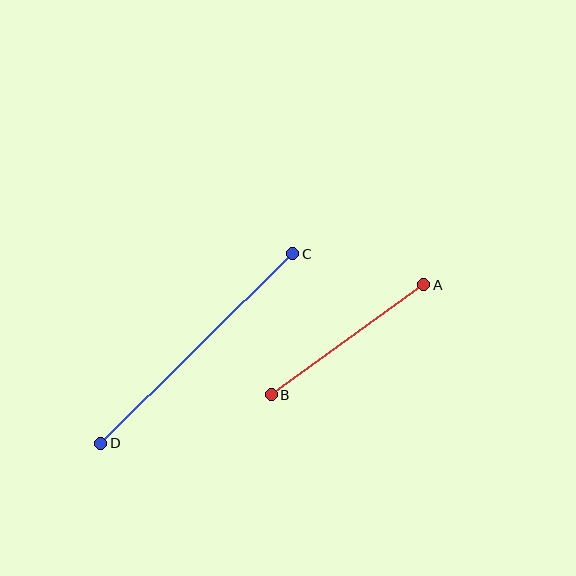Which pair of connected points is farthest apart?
Points C and D are farthest apart.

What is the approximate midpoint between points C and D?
The midpoint is at approximately (197, 349) pixels.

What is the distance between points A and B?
The distance is approximately 188 pixels.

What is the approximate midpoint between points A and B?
The midpoint is at approximately (348, 340) pixels.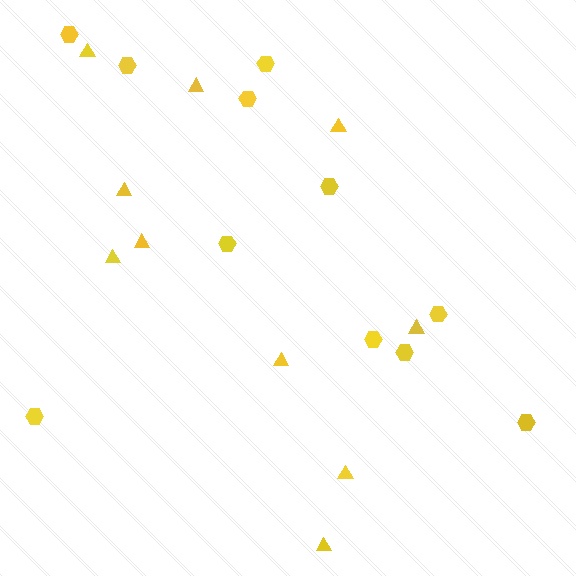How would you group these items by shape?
There are 2 groups: one group of hexagons (11) and one group of triangles (10).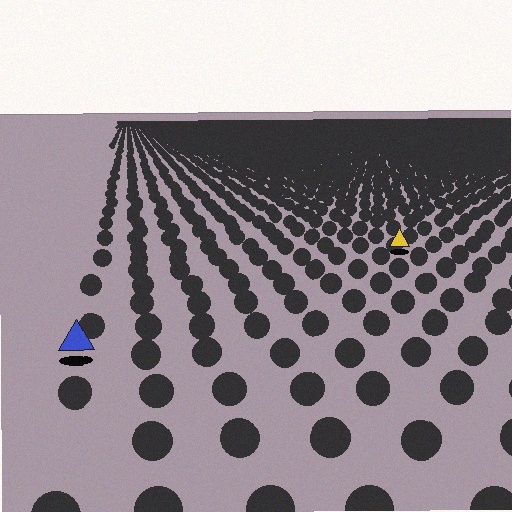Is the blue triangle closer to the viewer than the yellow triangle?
Yes. The blue triangle is closer — you can tell from the texture gradient: the ground texture is coarser near it.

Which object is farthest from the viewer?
The yellow triangle is farthest from the viewer. It appears smaller and the ground texture around it is denser.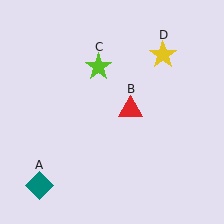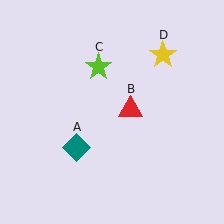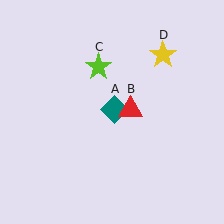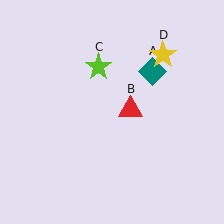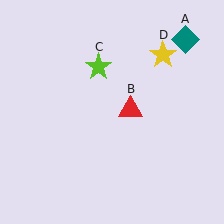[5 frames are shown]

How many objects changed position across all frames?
1 object changed position: teal diamond (object A).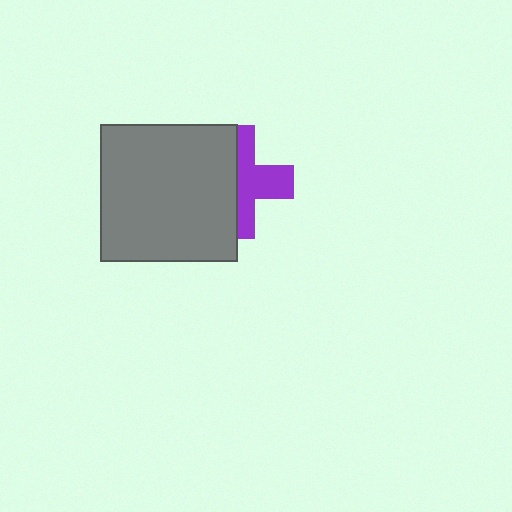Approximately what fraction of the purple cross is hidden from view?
Roughly 51% of the purple cross is hidden behind the gray square.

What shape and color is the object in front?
The object in front is a gray square.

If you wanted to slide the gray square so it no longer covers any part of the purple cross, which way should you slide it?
Slide it left — that is the most direct way to separate the two shapes.